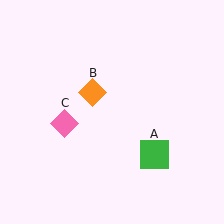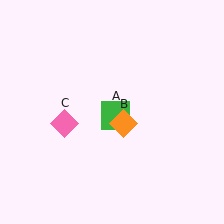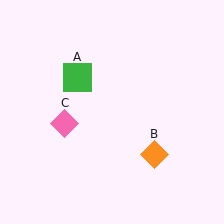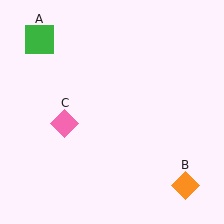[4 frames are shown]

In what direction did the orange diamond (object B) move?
The orange diamond (object B) moved down and to the right.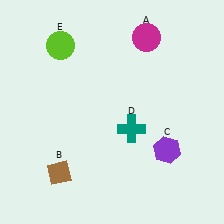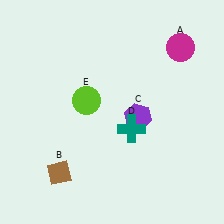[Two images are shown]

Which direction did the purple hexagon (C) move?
The purple hexagon (C) moved up.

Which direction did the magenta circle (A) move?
The magenta circle (A) moved right.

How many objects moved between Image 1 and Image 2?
3 objects moved between the two images.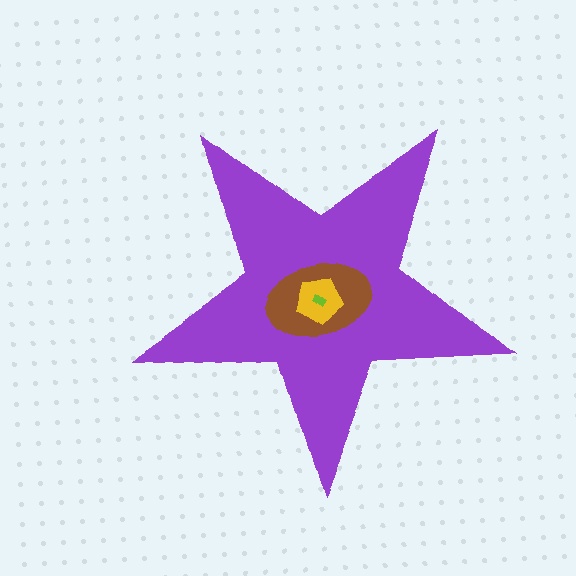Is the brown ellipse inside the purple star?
Yes.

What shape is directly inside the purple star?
The brown ellipse.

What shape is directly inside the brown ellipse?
The yellow pentagon.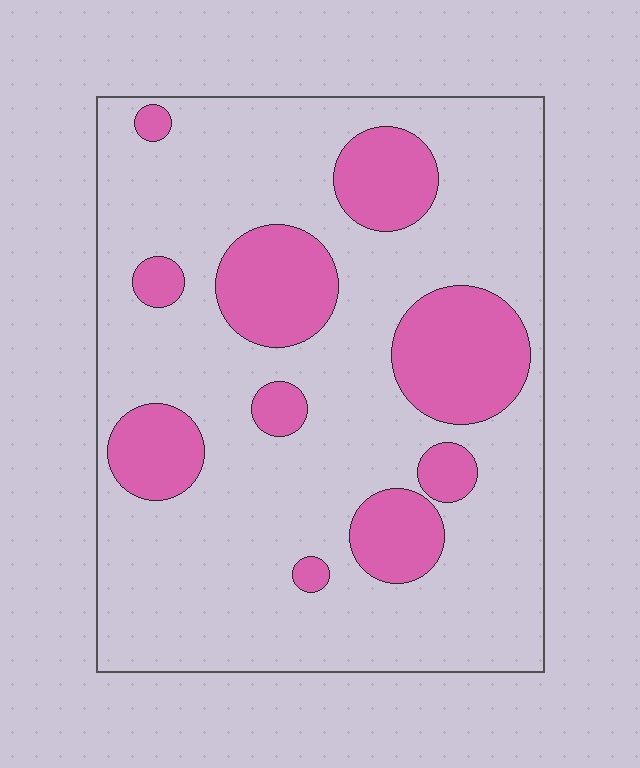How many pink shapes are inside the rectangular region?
10.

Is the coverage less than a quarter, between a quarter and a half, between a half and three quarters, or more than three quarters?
Less than a quarter.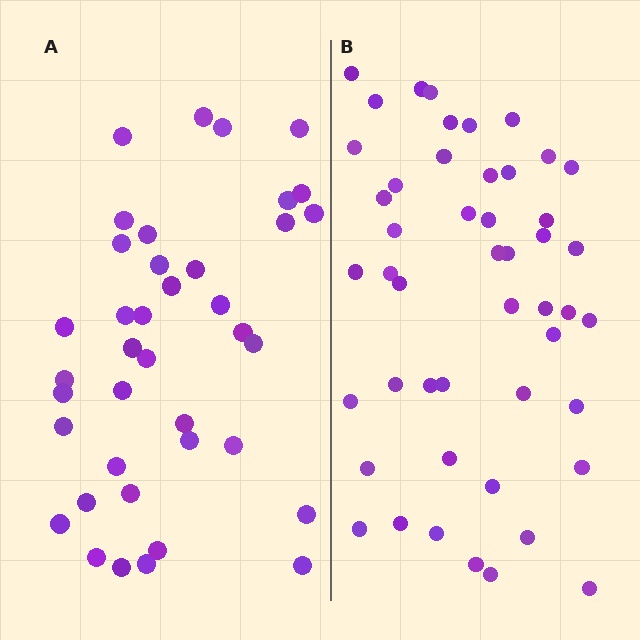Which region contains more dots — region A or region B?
Region B (the right region) has more dots.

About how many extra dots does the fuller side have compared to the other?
Region B has roughly 8 or so more dots than region A.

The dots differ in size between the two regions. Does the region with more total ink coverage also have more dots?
No. Region A has more total ink coverage because its dots are larger, but region B actually contains more individual dots. Total area can be misleading — the number of items is what matters here.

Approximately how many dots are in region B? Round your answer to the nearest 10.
About 50 dots. (The exact count is 48, which rounds to 50.)